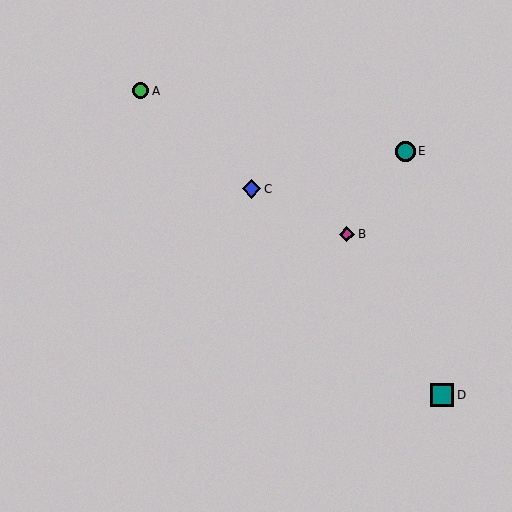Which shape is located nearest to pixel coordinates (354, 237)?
The magenta diamond (labeled B) at (347, 234) is nearest to that location.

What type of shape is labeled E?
Shape E is a teal circle.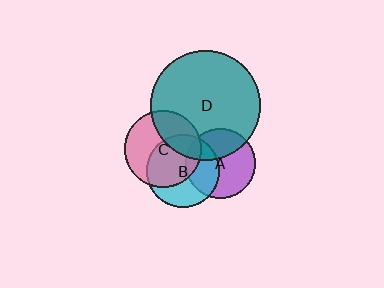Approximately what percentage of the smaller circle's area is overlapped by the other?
Approximately 35%.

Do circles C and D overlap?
Yes.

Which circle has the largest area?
Circle D (teal).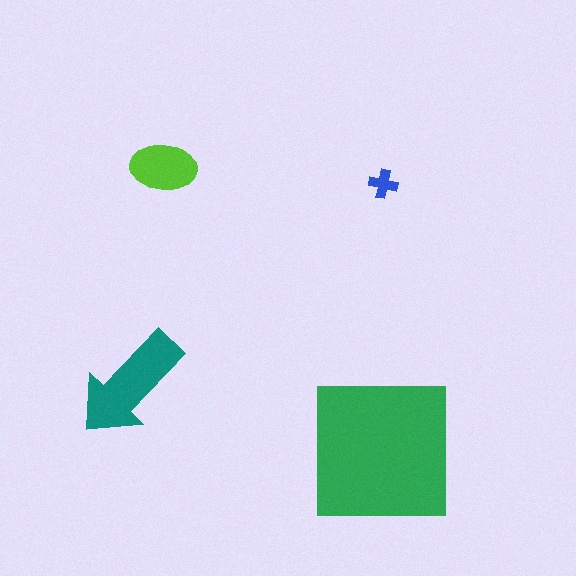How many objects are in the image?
There are 4 objects in the image.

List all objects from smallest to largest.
The blue cross, the lime ellipse, the teal arrow, the green square.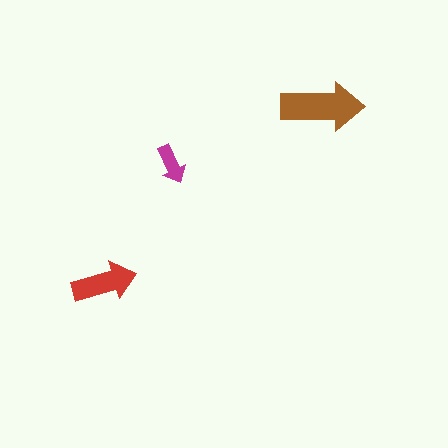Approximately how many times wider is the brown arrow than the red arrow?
About 1.5 times wider.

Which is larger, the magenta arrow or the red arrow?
The red one.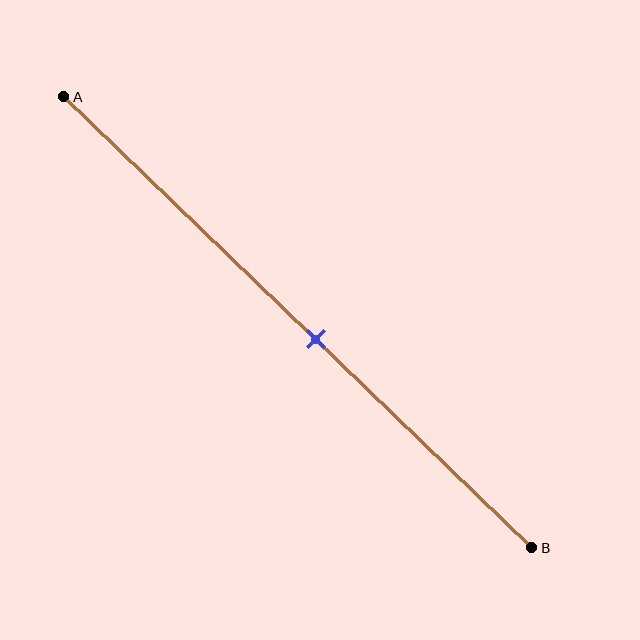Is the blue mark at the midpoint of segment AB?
No, the mark is at about 55% from A, not at the 50% midpoint.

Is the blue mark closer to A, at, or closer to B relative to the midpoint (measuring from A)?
The blue mark is closer to point B than the midpoint of segment AB.